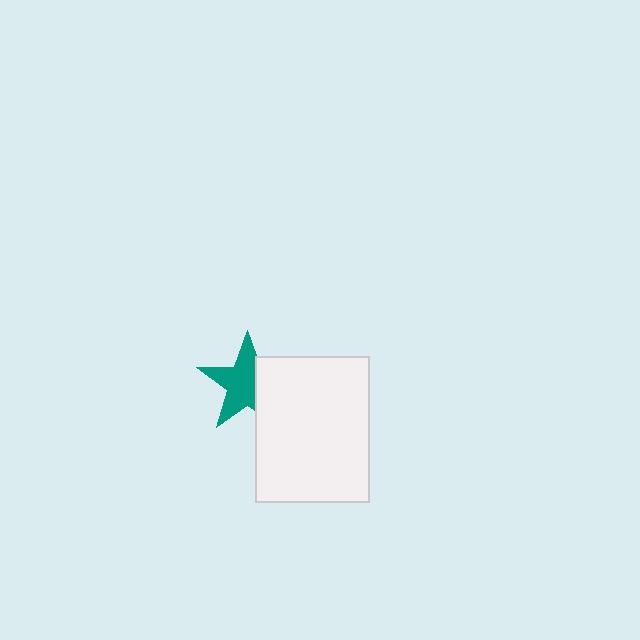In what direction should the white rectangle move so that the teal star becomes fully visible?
The white rectangle should move right. That is the shortest direction to clear the overlap and leave the teal star fully visible.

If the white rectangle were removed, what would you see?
You would see the complete teal star.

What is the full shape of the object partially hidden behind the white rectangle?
The partially hidden object is a teal star.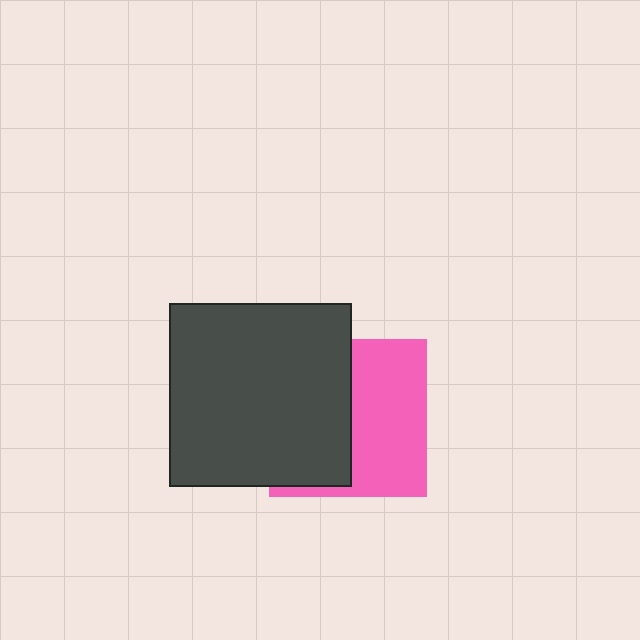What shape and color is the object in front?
The object in front is a dark gray square.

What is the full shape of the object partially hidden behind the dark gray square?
The partially hidden object is a pink square.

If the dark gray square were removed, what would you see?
You would see the complete pink square.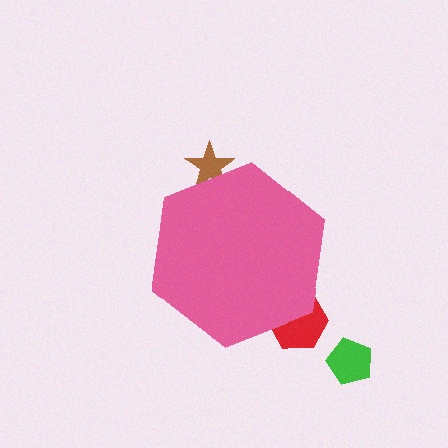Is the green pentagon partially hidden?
No, the green pentagon is fully visible.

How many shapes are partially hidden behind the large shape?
2 shapes are partially hidden.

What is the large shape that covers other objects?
A pink hexagon.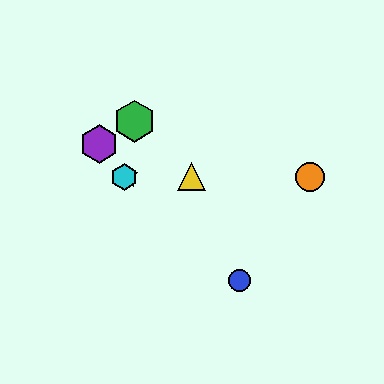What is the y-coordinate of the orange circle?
The orange circle is at y≈177.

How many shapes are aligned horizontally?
4 shapes (the red star, the yellow triangle, the orange circle, the cyan hexagon) are aligned horizontally.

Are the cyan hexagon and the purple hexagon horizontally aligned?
No, the cyan hexagon is at y≈177 and the purple hexagon is at y≈144.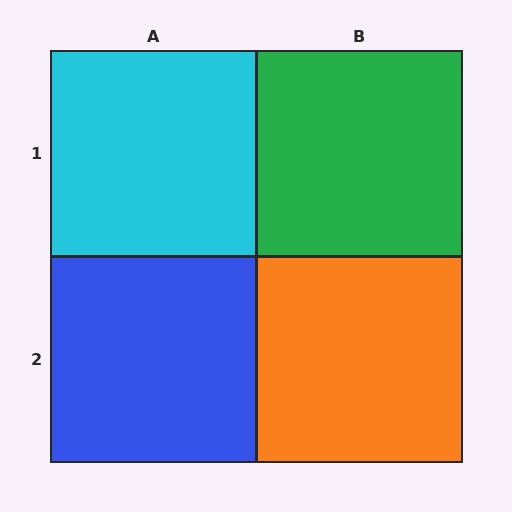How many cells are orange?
1 cell is orange.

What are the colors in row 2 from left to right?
Blue, orange.